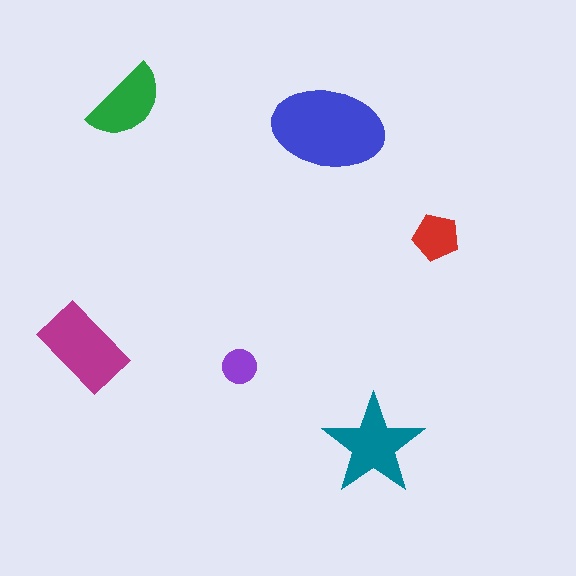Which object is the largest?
The blue ellipse.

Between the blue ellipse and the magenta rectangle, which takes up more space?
The blue ellipse.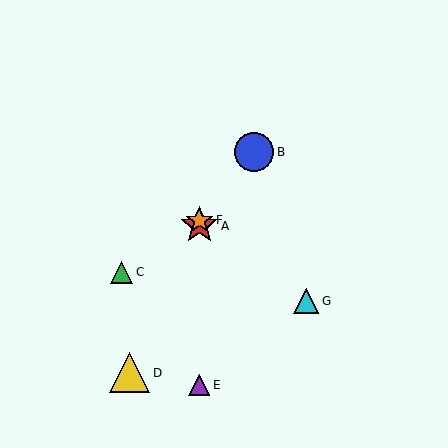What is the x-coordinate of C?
Object C is at x≈121.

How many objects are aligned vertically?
3 objects (A, E, F) are aligned vertically.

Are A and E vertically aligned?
Yes, both are at x≈199.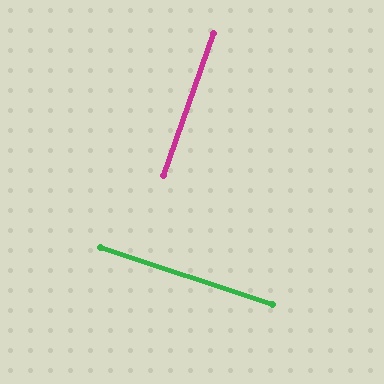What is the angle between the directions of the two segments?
Approximately 89 degrees.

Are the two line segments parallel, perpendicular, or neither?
Perpendicular — they meet at approximately 89°.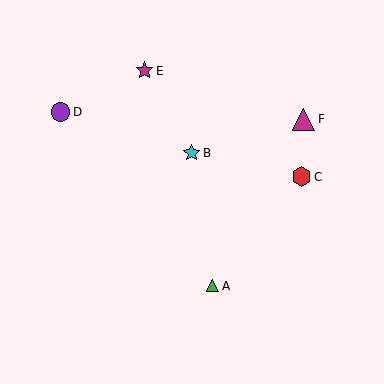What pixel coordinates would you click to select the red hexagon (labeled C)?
Click at (302, 177) to select the red hexagon C.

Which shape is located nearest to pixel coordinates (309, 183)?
The red hexagon (labeled C) at (302, 177) is nearest to that location.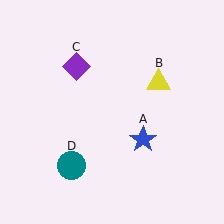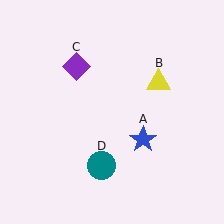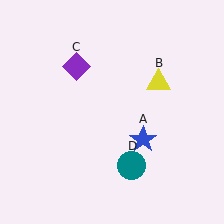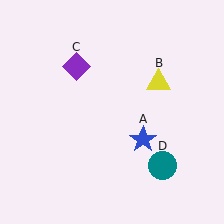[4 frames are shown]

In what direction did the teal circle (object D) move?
The teal circle (object D) moved right.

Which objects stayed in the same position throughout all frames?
Blue star (object A) and yellow triangle (object B) and purple diamond (object C) remained stationary.